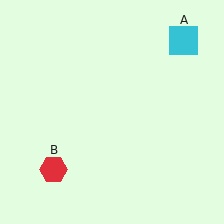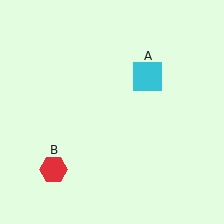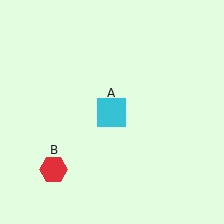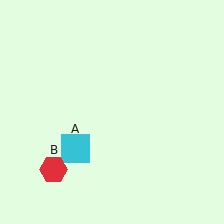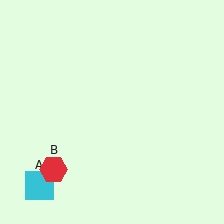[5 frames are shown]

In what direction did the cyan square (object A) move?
The cyan square (object A) moved down and to the left.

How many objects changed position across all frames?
1 object changed position: cyan square (object A).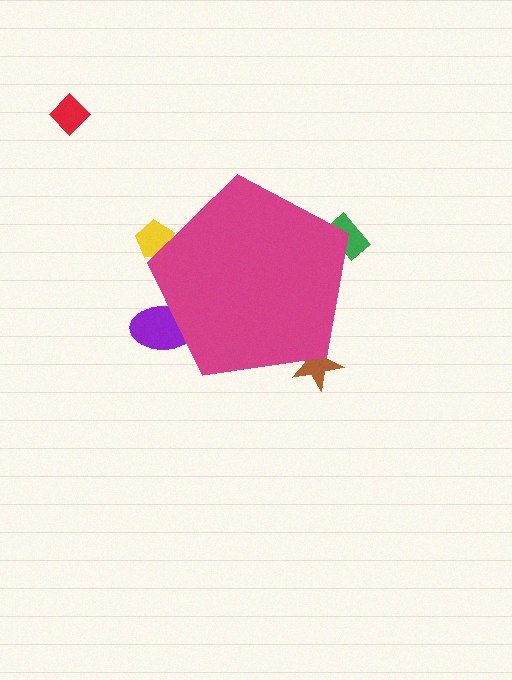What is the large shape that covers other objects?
A magenta pentagon.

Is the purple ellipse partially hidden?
Yes, the purple ellipse is partially hidden behind the magenta pentagon.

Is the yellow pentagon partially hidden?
Yes, the yellow pentagon is partially hidden behind the magenta pentagon.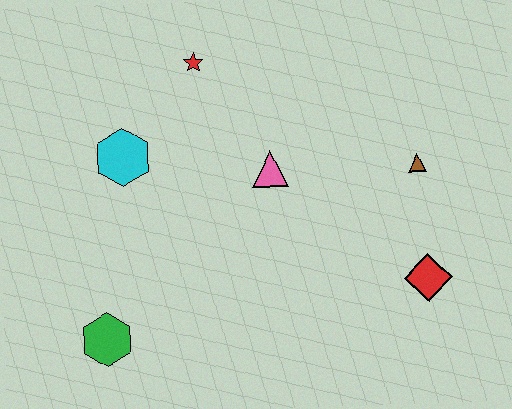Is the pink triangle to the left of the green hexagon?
No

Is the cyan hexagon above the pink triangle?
Yes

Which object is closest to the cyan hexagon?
The red star is closest to the cyan hexagon.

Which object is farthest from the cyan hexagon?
The red diamond is farthest from the cyan hexagon.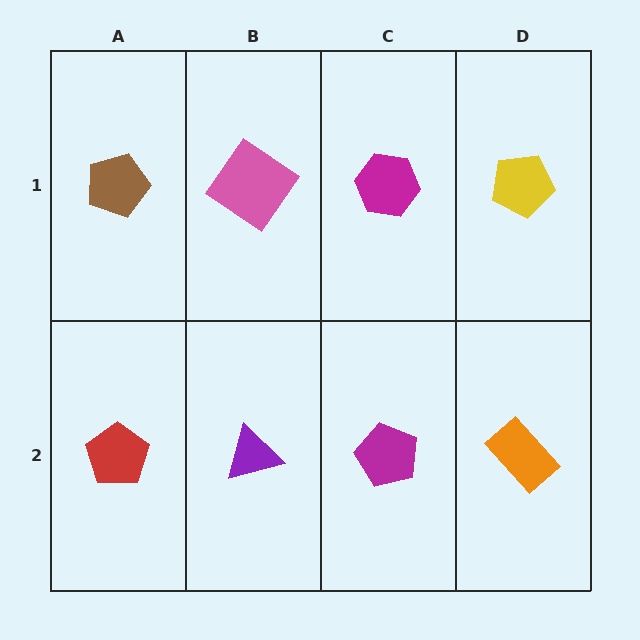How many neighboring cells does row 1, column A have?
2.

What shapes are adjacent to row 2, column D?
A yellow pentagon (row 1, column D), a magenta pentagon (row 2, column C).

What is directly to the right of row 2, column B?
A magenta pentagon.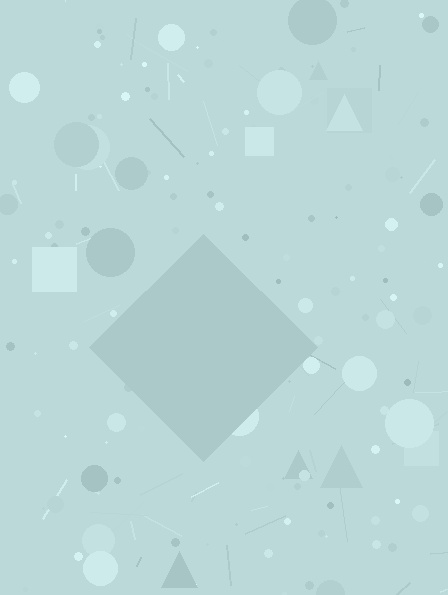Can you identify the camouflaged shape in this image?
The camouflaged shape is a diamond.